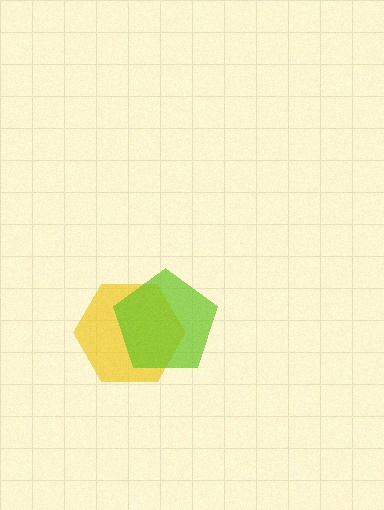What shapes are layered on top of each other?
The layered shapes are: a yellow hexagon, a lime pentagon.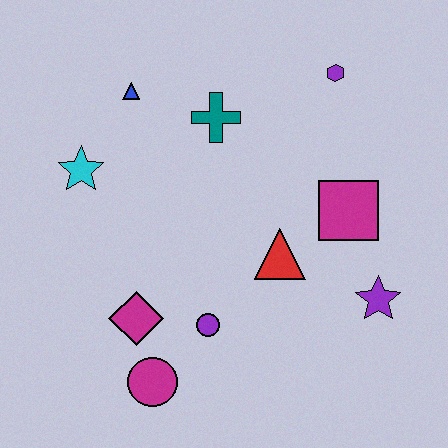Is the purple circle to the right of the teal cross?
No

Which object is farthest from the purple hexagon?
The magenta circle is farthest from the purple hexagon.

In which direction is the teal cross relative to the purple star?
The teal cross is above the purple star.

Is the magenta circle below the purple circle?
Yes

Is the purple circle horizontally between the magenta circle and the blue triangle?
No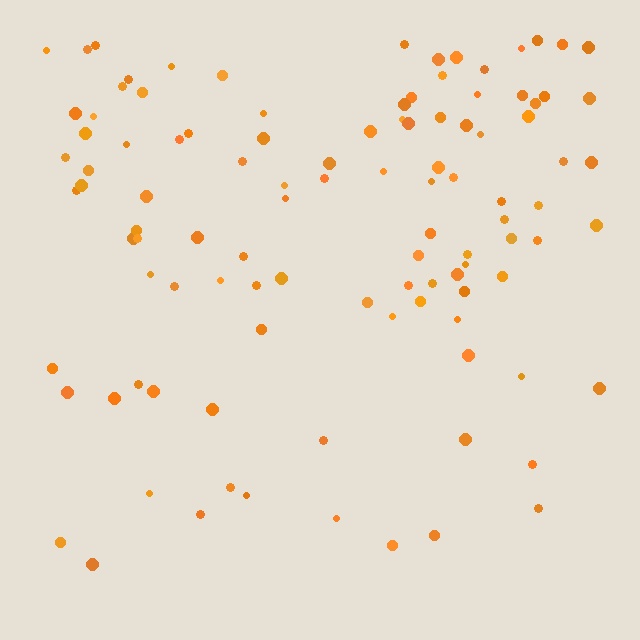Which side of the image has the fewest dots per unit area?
The bottom.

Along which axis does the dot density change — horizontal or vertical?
Vertical.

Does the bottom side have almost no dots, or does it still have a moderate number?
Still a moderate number, just noticeably fewer than the top.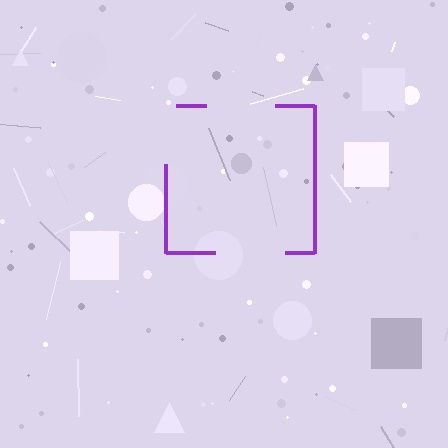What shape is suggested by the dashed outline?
The dashed outline suggests a square.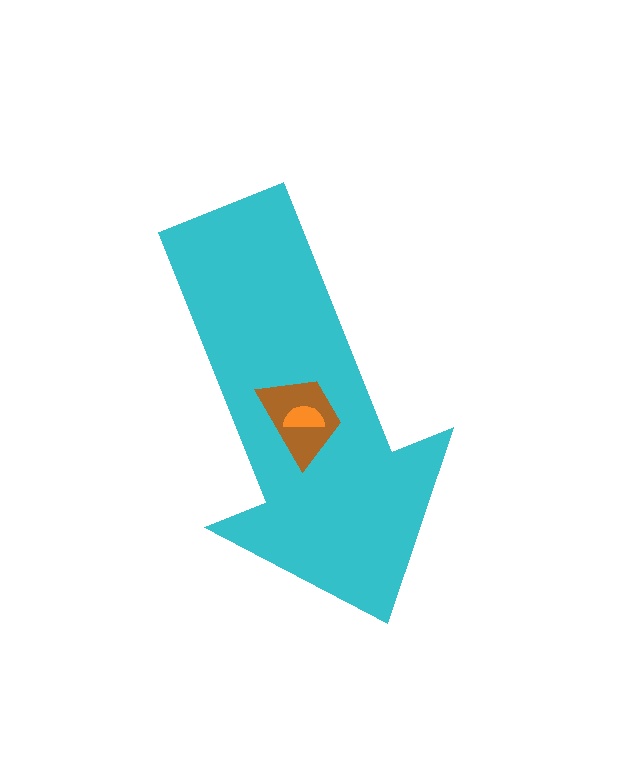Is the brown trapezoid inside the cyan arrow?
Yes.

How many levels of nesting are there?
3.